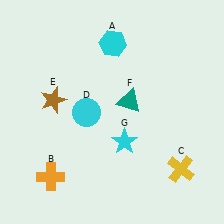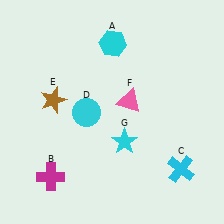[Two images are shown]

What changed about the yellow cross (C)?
In Image 1, C is yellow. In Image 2, it changed to cyan.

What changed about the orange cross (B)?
In Image 1, B is orange. In Image 2, it changed to magenta.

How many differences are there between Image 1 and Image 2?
There are 3 differences between the two images.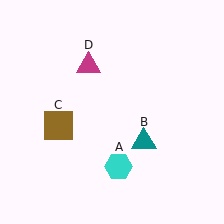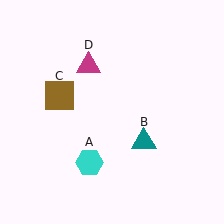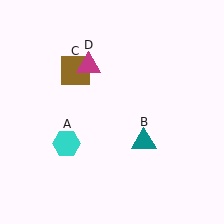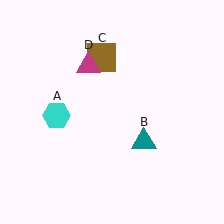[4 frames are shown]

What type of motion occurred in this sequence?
The cyan hexagon (object A), brown square (object C) rotated clockwise around the center of the scene.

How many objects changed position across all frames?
2 objects changed position: cyan hexagon (object A), brown square (object C).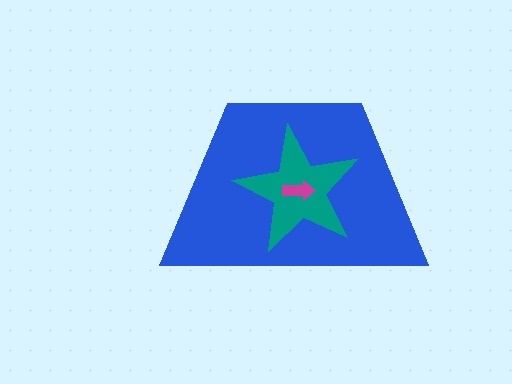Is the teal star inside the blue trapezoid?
Yes.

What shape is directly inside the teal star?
The magenta arrow.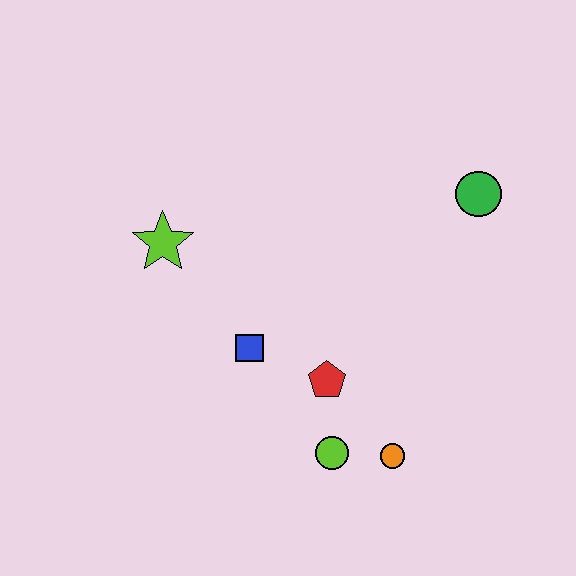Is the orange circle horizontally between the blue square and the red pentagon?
No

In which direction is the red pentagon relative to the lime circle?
The red pentagon is above the lime circle.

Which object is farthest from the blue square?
The green circle is farthest from the blue square.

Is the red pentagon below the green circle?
Yes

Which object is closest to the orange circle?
The lime circle is closest to the orange circle.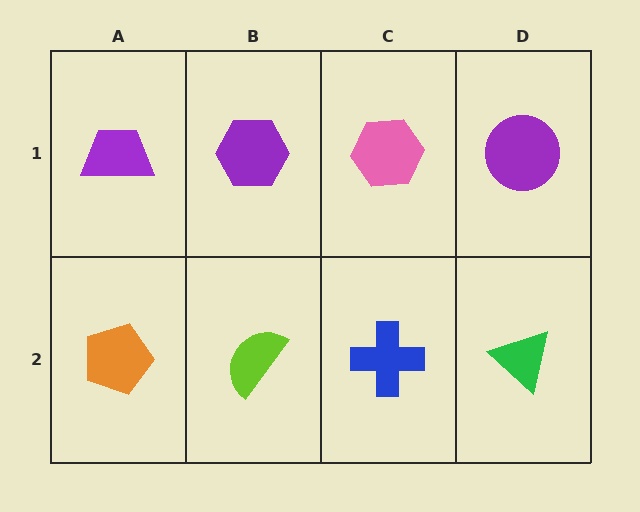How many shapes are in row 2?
4 shapes.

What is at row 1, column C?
A pink hexagon.